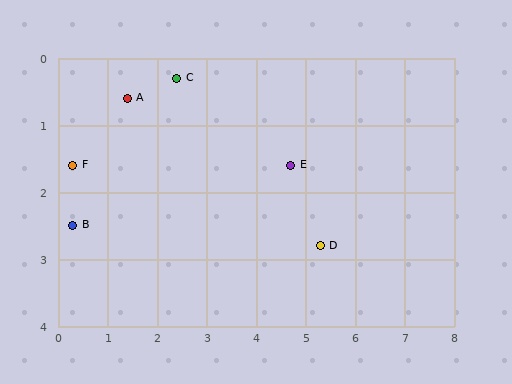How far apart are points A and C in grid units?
Points A and C are about 1.0 grid units apart.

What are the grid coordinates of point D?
Point D is at approximately (5.3, 2.8).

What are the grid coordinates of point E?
Point E is at approximately (4.7, 1.6).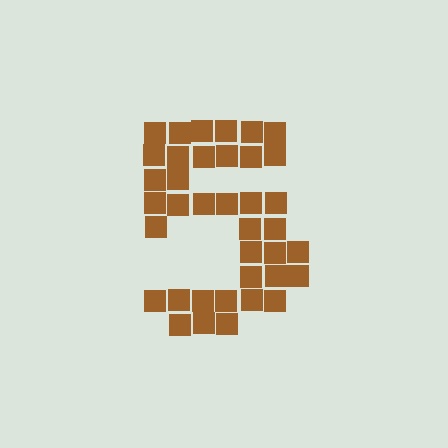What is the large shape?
The large shape is the digit 5.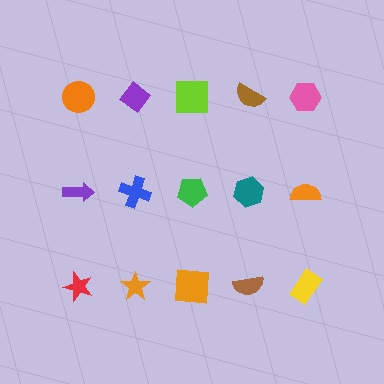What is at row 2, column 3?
A green pentagon.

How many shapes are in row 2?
5 shapes.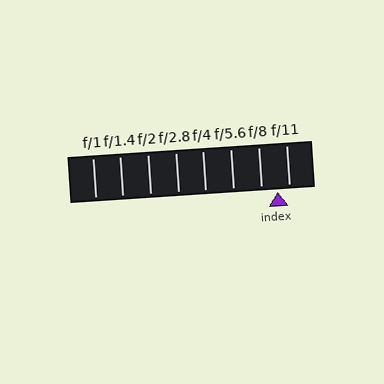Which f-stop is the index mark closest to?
The index mark is closest to f/11.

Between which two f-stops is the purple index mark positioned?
The index mark is between f/8 and f/11.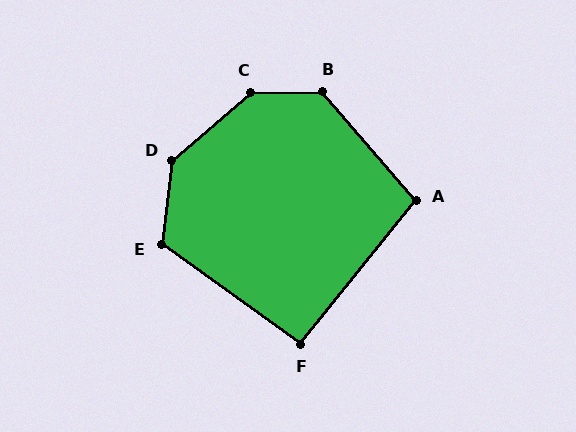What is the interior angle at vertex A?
Approximately 100 degrees (obtuse).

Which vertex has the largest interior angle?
C, at approximately 140 degrees.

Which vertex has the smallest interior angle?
F, at approximately 93 degrees.